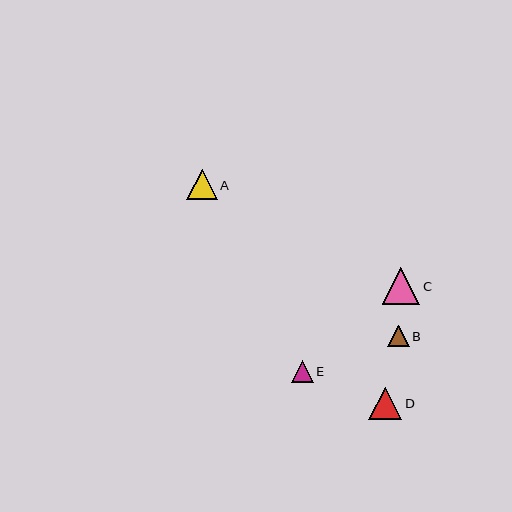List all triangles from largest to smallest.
From largest to smallest: C, D, A, E, B.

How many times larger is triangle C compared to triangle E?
Triangle C is approximately 1.7 times the size of triangle E.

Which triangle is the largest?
Triangle C is the largest with a size of approximately 37 pixels.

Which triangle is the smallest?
Triangle B is the smallest with a size of approximately 21 pixels.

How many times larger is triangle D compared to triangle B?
Triangle D is approximately 1.5 times the size of triangle B.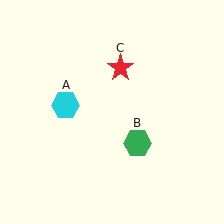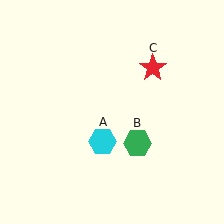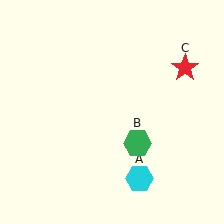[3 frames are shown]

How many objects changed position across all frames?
2 objects changed position: cyan hexagon (object A), red star (object C).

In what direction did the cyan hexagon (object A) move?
The cyan hexagon (object A) moved down and to the right.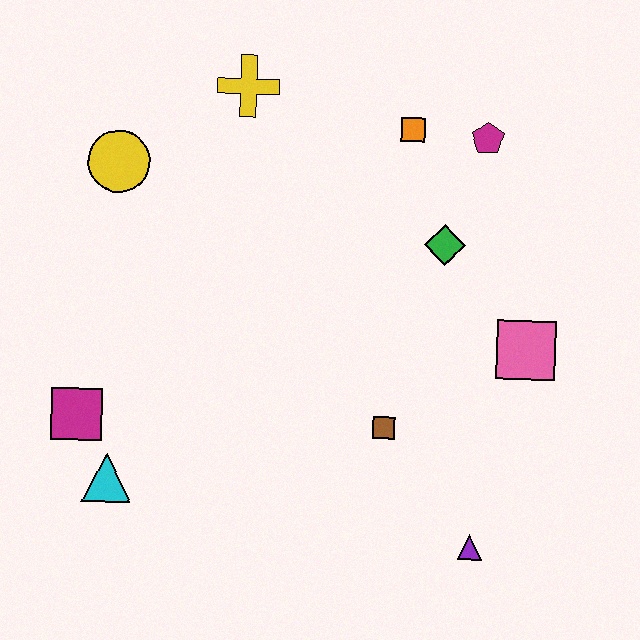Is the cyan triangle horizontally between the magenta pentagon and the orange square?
No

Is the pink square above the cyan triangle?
Yes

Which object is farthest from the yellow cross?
The purple triangle is farthest from the yellow cross.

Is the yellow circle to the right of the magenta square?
Yes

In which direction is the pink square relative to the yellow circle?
The pink square is to the right of the yellow circle.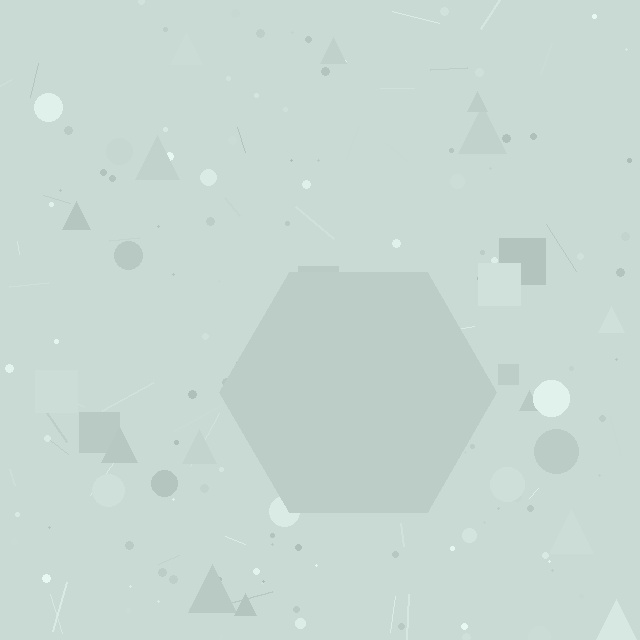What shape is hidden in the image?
A hexagon is hidden in the image.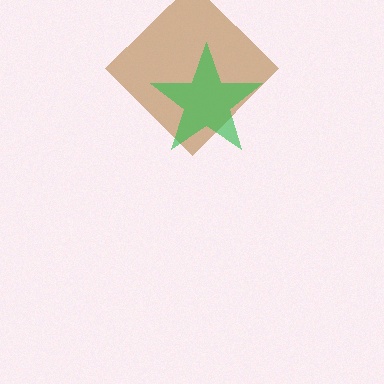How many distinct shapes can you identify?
There are 2 distinct shapes: a brown diamond, a green star.